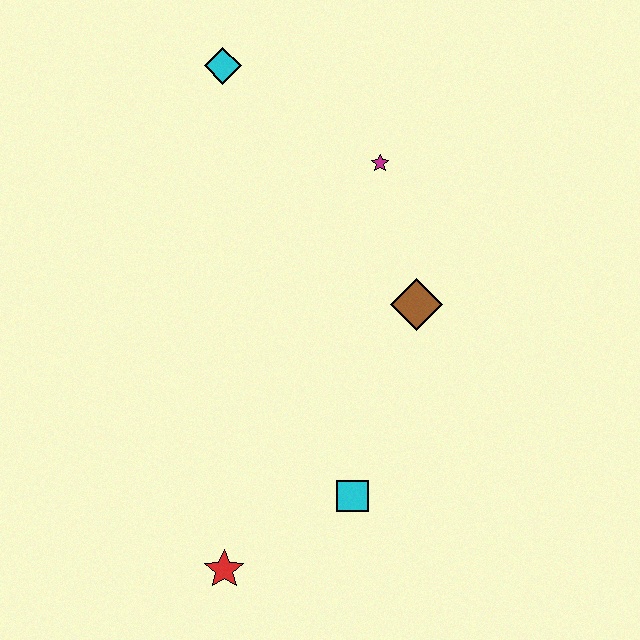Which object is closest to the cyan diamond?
The magenta star is closest to the cyan diamond.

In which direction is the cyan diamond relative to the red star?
The cyan diamond is above the red star.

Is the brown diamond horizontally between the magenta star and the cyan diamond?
No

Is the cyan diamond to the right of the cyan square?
No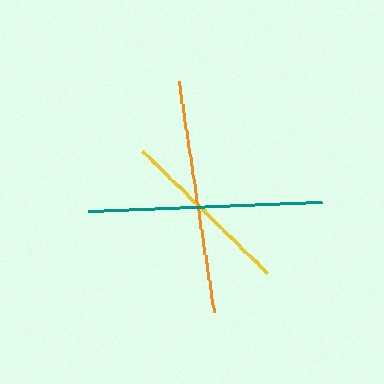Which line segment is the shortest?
The yellow line is the shortest at approximately 175 pixels.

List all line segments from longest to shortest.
From longest to shortest: teal, orange, yellow.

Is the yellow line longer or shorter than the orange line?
The orange line is longer than the yellow line.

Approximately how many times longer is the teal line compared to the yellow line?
The teal line is approximately 1.3 times the length of the yellow line.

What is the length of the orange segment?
The orange segment is approximately 233 pixels long.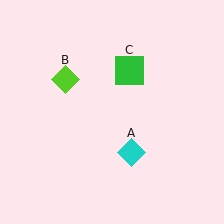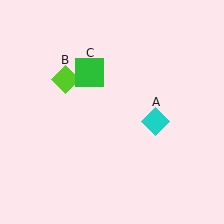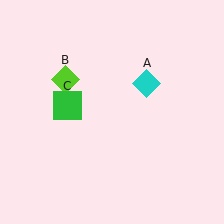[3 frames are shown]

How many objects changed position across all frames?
2 objects changed position: cyan diamond (object A), green square (object C).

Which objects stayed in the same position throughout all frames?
Lime diamond (object B) remained stationary.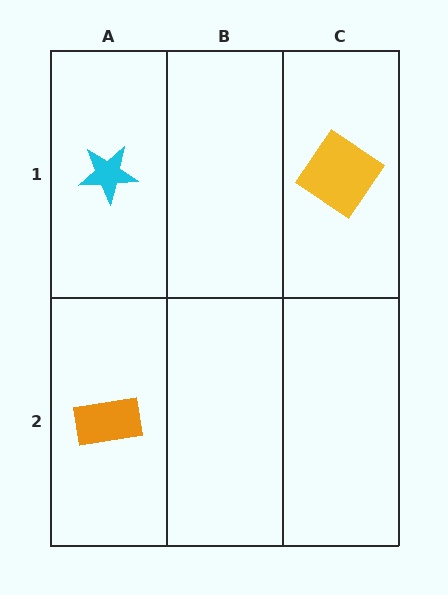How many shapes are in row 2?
1 shape.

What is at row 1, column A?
A cyan star.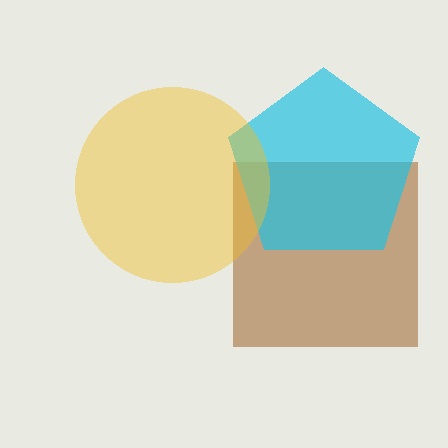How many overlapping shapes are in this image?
There are 3 overlapping shapes in the image.